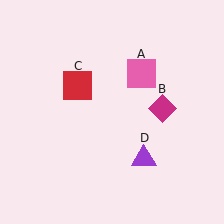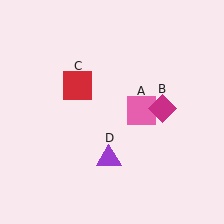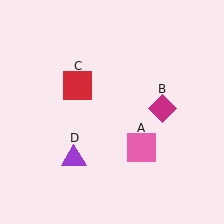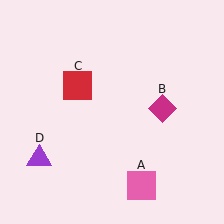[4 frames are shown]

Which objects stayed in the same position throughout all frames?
Magenta diamond (object B) and red square (object C) remained stationary.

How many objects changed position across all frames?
2 objects changed position: pink square (object A), purple triangle (object D).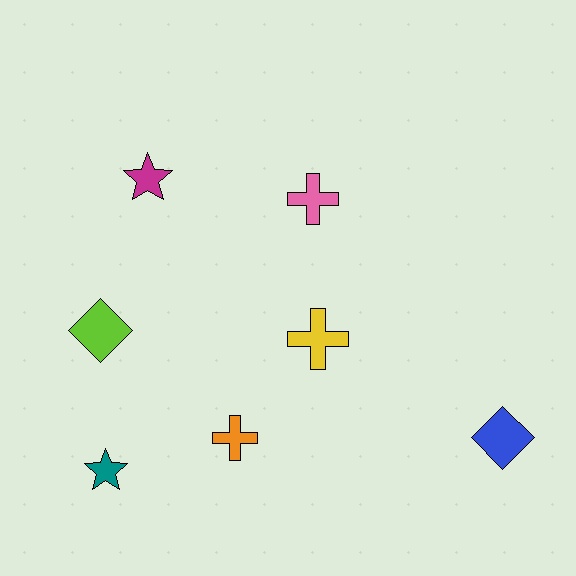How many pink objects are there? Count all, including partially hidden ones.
There is 1 pink object.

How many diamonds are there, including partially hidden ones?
There are 2 diamonds.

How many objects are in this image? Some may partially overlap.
There are 7 objects.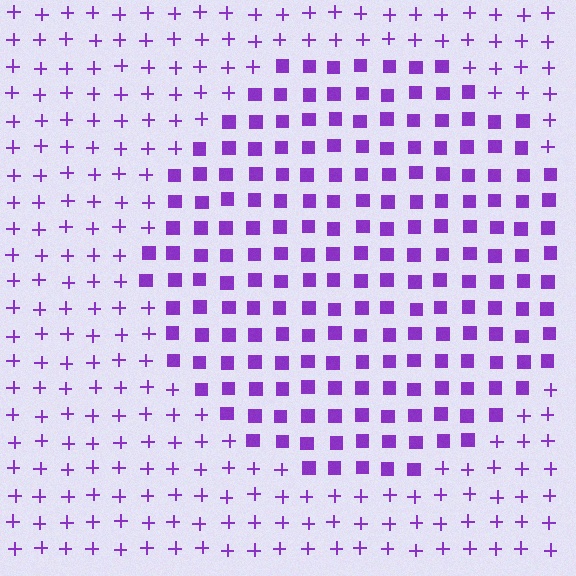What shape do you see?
I see a circle.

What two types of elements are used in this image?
The image uses squares inside the circle region and plus signs outside it.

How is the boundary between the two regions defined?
The boundary is defined by a change in element shape: squares inside vs. plus signs outside. All elements share the same color and spacing.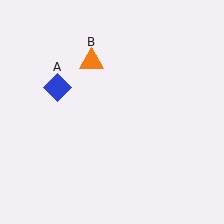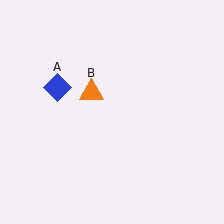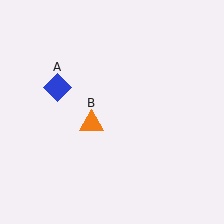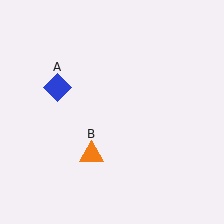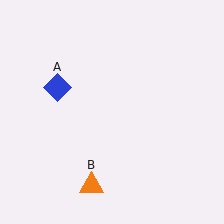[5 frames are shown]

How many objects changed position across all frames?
1 object changed position: orange triangle (object B).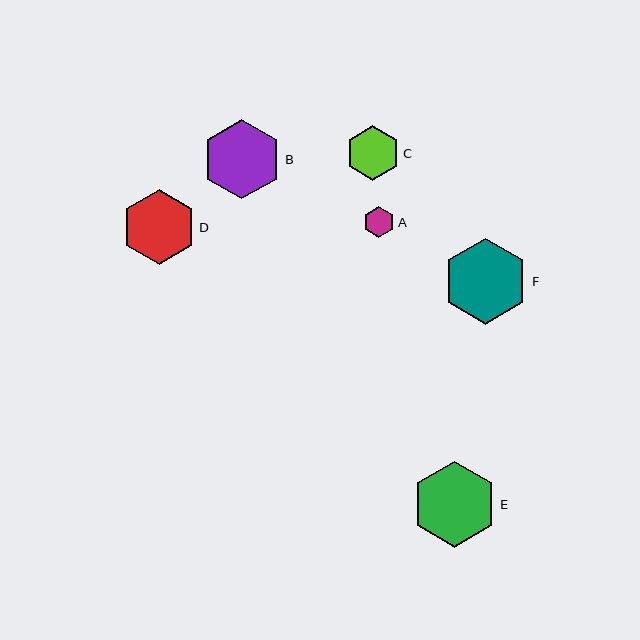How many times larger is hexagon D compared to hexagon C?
Hexagon D is approximately 1.4 times the size of hexagon C.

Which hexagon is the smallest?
Hexagon A is the smallest with a size of approximately 31 pixels.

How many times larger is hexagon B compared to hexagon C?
Hexagon B is approximately 1.5 times the size of hexagon C.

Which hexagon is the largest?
Hexagon F is the largest with a size of approximately 86 pixels.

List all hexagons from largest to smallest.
From largest to smallest: F, E, B, D, C, A.